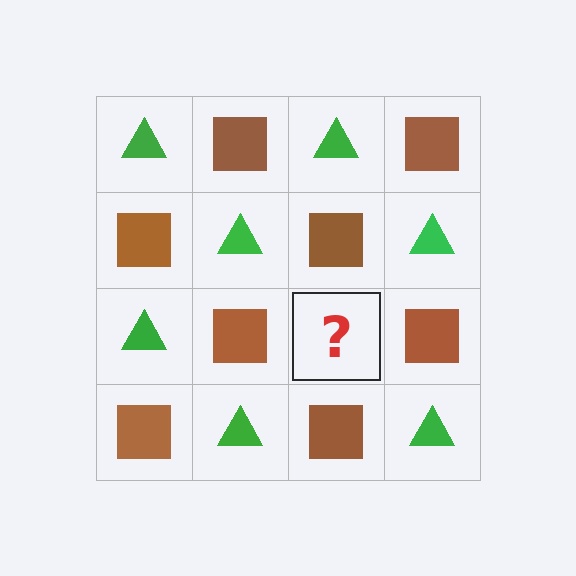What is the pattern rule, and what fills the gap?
The rule is that it alternates green triangle and brown square in a checkerboard pattern. The gap should be filled with a green triangle.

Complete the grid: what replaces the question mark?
The question mark should be replaced with a green triangle.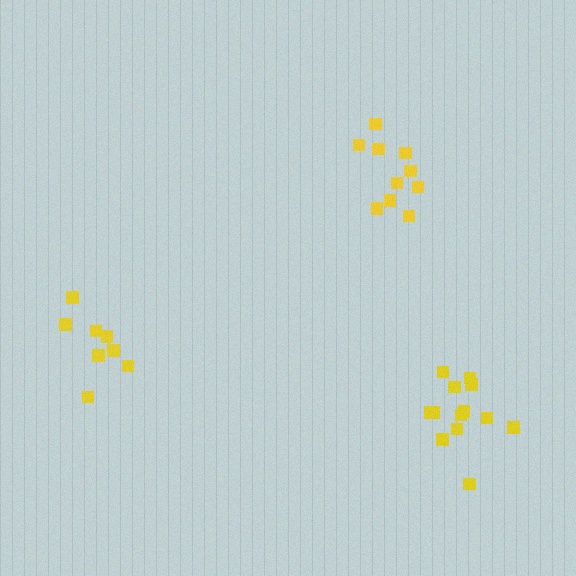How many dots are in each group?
Group 1: 8 dots, Group 2: 10 dots, Group 3: 13 dots (31 total).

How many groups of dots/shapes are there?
There are 3 groups.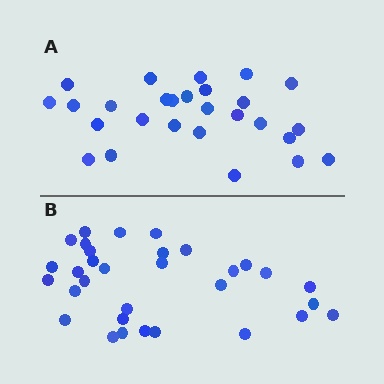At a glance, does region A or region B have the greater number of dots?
Region B (the bottom region) has more dots.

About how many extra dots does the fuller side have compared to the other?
Region B has about 5 more dots than region A.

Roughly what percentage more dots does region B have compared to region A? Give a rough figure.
About 20% more.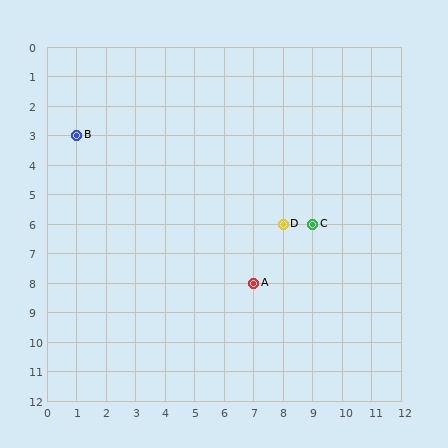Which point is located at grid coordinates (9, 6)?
Point C is at (9, 6).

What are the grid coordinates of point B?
Point B is at grid coordinates (1, 3).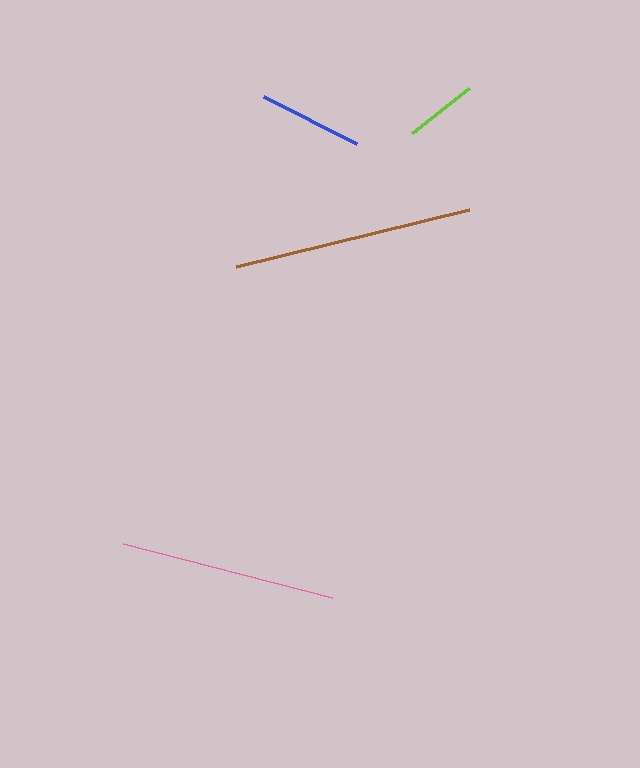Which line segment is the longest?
The brown line is the longest at approximately 241 pixels.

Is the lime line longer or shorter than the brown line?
The brown line is longer than the lime line.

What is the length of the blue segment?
The blue segment is approximately 104 pixels long.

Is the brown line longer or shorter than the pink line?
The brown line is longer than the pink line.